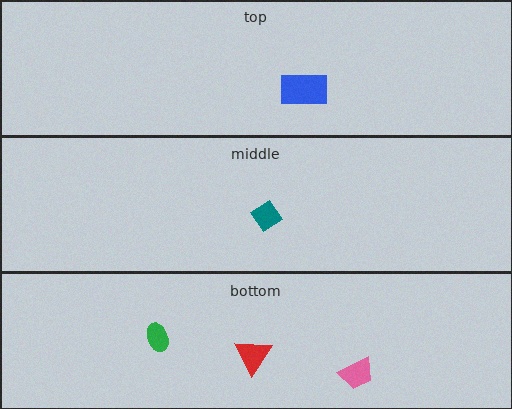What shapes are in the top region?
The blue rectangle.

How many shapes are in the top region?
1.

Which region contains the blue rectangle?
The top region.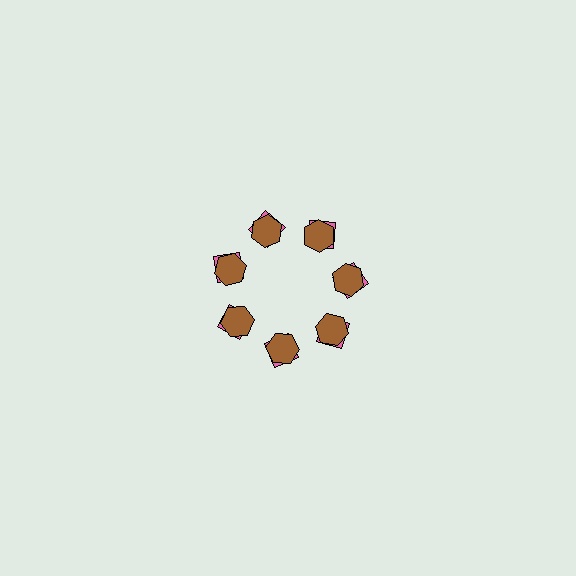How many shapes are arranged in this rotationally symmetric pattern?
There are 14 shapes, arranged in 7 groups of 2.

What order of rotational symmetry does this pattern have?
This pattern has 7-fold rotational symmetry.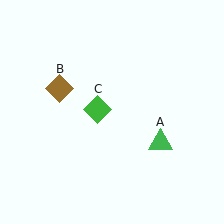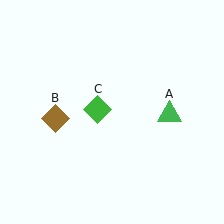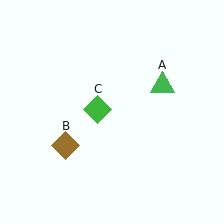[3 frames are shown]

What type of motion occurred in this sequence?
The green triangle (object A), brown diamond (object B) rotated counterclockwise around the center of the scene.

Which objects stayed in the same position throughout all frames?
Green diamond (object C) remained stationary.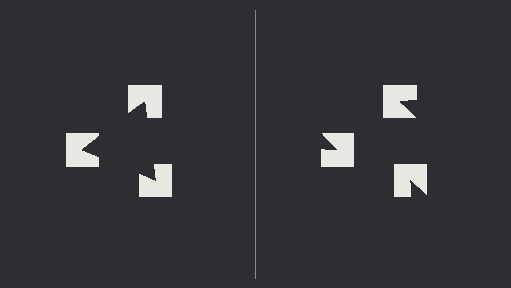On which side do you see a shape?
An illusory triangle appears on the left side. On the right side the wedge cuts are rotated, so no coherent shape forms.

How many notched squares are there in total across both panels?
6 — 3 on each side.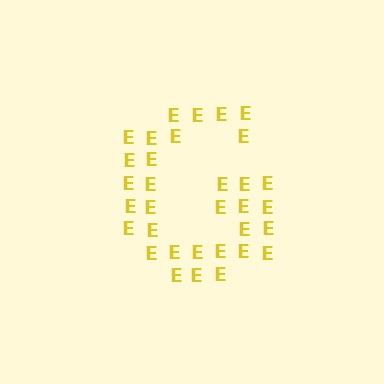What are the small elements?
The small elements are letter E's.